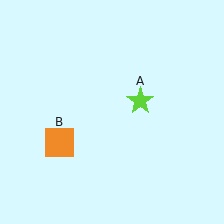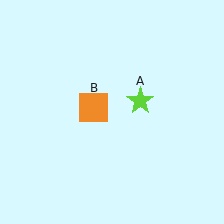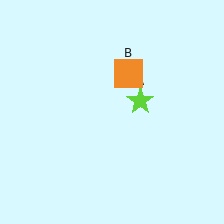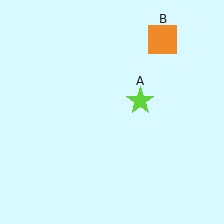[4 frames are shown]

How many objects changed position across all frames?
1 object changed position: orange square (object B).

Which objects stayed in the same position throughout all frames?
Lime star (object A) remained stationary.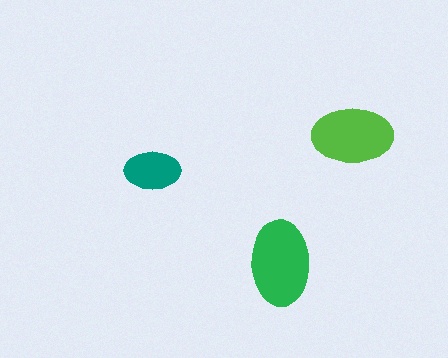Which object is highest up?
The lime ellipse is topmost.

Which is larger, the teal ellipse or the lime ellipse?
The lime one.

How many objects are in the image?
There are 3 objects in the image.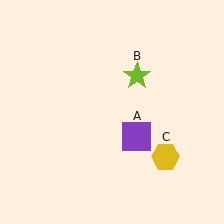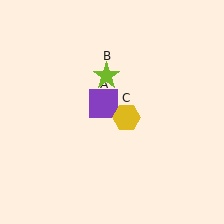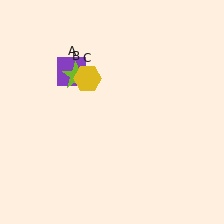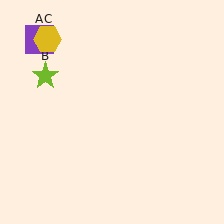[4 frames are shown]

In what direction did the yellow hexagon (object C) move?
The yellow hexagon (object C) moved up and to the left.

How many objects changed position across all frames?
3 objects changed position: purple square (object A), lime star (object B), yellow hexagon (object C).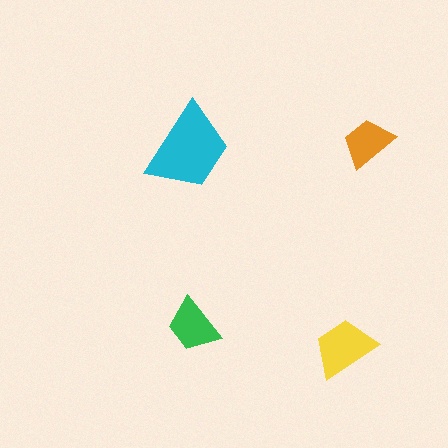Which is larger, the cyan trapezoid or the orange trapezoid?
The cyan one.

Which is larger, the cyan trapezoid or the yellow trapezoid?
The cyan one.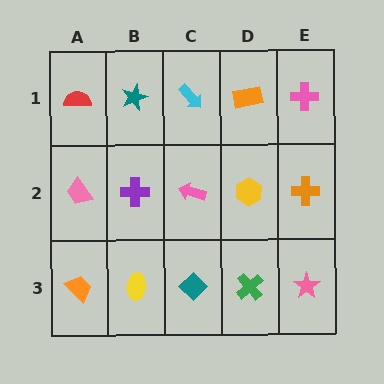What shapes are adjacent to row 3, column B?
A purple cross (row 2, column B), an orange trapezoid (row 3, column A), a teal diamond (row 3, column C).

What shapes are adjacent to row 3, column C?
A pink arrow (row 2, column C), a yellow ellipse (row 3, column B), a green cross (row 3, column D).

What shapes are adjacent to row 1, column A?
A pink trapezoid (row 2, column A), a teal star (row 1, column B).